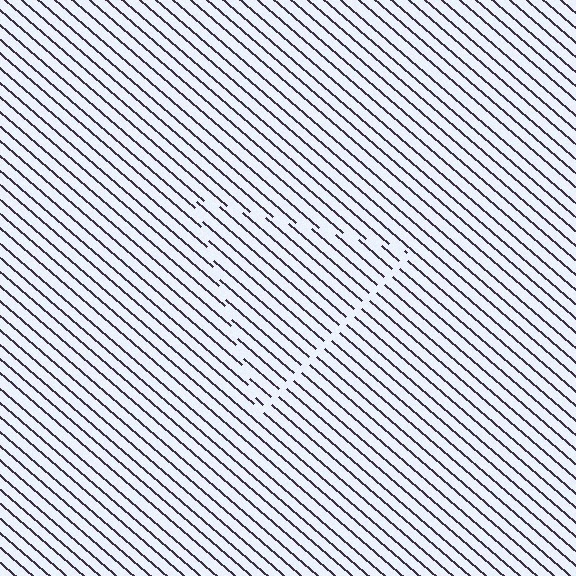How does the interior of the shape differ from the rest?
The interior of the shape contains the same grating, shifted by half a period — the contour is defined by the phase discontinuity where line-ends from the inner and outer gratings abut.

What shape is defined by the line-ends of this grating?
An illusory triangle. The interior of the shape contains the same grating, shifted by half a period — the contour is defined by the phase discontinuity where line-ends from the inner and outer gratings abut.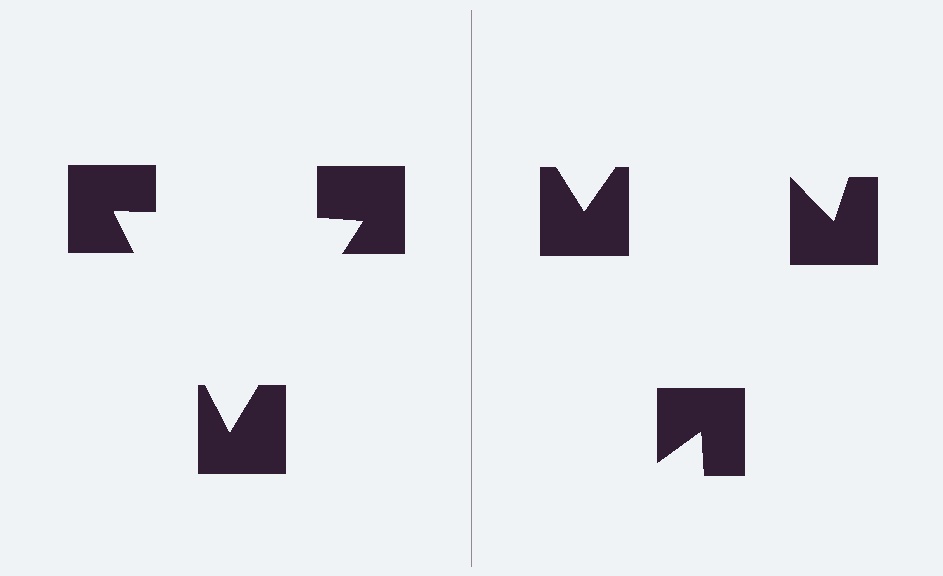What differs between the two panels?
The notched squares are positioned identically on both sides; only the wedge orientations differ. On the left they align to a triangle; on the right they are misaligned.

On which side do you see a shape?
An illusory triangle appears on the left side. On the right side the wedge cuts are rotated, so no coherent shape forms.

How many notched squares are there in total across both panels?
6 — 3 on each side.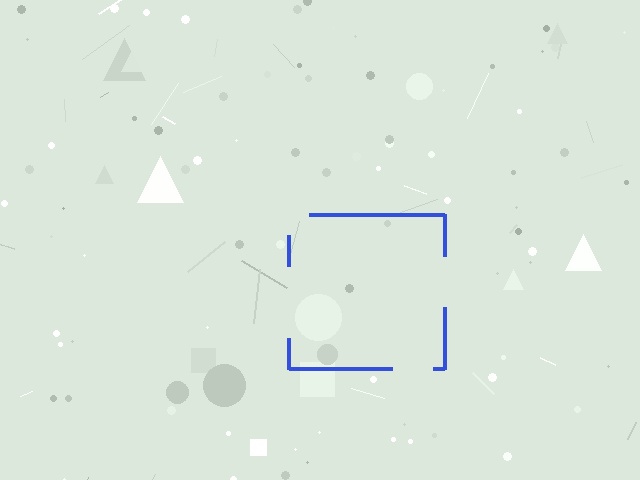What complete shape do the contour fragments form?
The contour fragments form a square.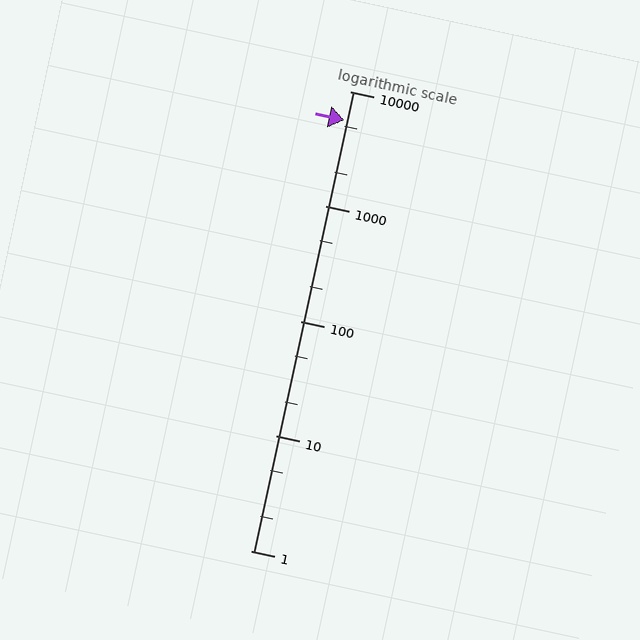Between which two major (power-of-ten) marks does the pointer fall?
The pointer is between 1000 and 10000.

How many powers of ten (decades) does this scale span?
The scale spans 4 decades, from 1 to 10000.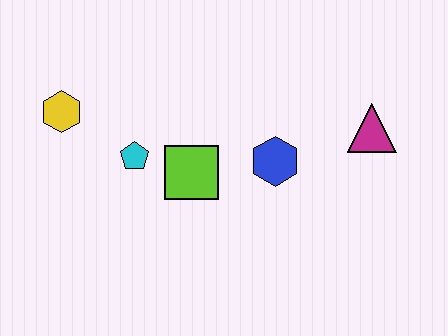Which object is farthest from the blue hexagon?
The yellow hexagon is farthest from the blue hexagon.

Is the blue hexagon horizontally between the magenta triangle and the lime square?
Yes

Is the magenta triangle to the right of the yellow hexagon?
Yes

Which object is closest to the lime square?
The cyan pentagon is closest to the lime square.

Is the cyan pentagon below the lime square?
No